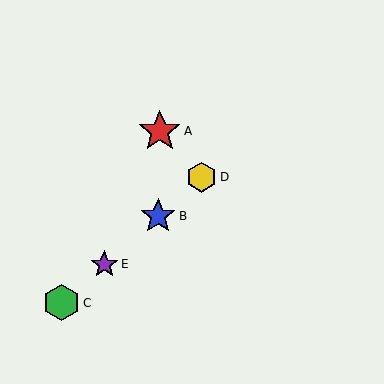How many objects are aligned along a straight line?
4 objects (B, C, D, E) are aligned along a straight line.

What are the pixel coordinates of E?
Object E is at (104, 264).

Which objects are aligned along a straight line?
Objects B, C, D, E are aligned along a straight line.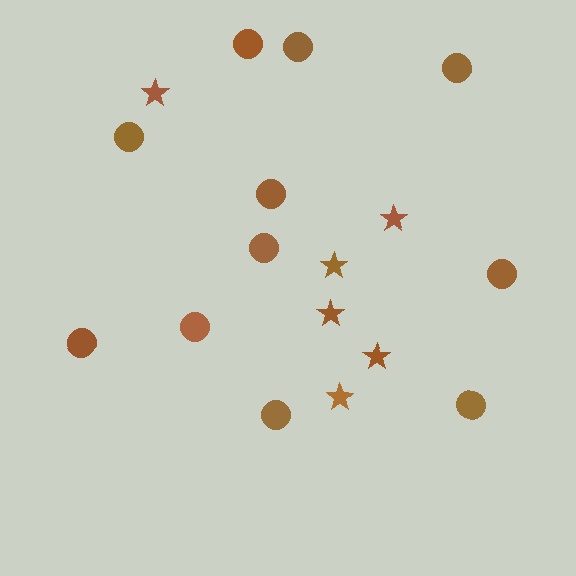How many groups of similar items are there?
There are 2 groups: one group of circles (11) and one group of stars (6).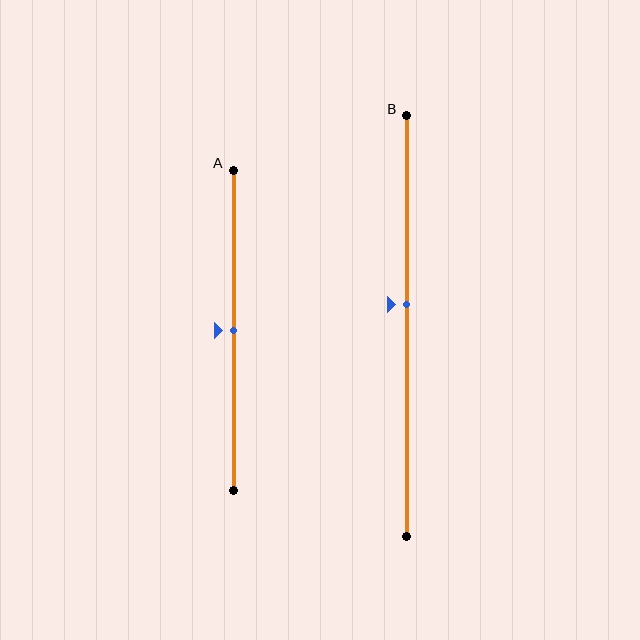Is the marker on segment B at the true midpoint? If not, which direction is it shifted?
No, the marker on segment B is shifted upward by about 5% of the segment length.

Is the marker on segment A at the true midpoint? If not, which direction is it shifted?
Yes, the marker on segment A is at the true midpoint.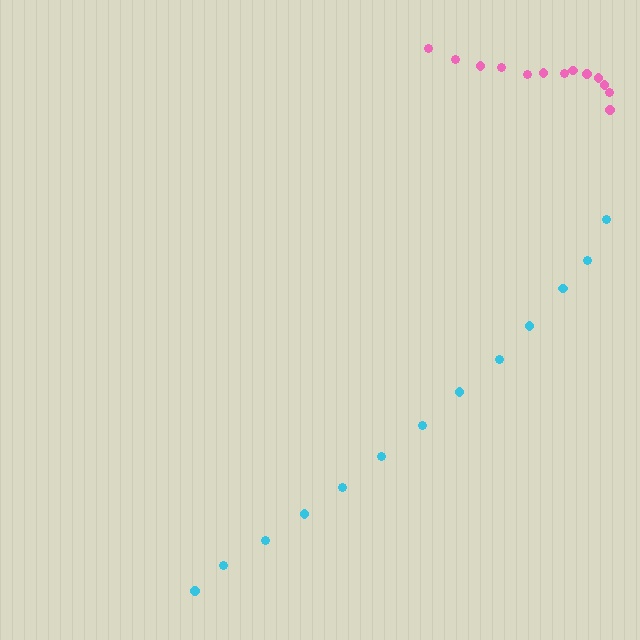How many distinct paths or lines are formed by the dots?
There are 2 distinct paths.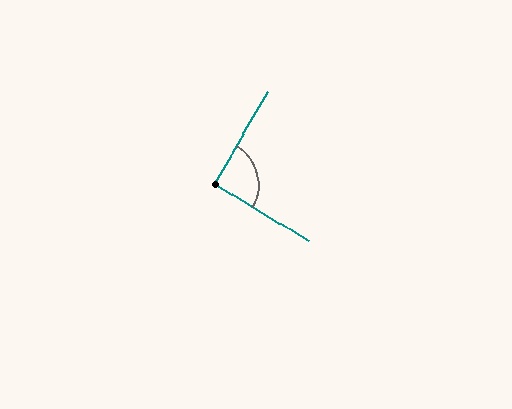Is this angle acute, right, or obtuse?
It is approximately a right angle.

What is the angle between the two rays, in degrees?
Approximately 91 degrees.